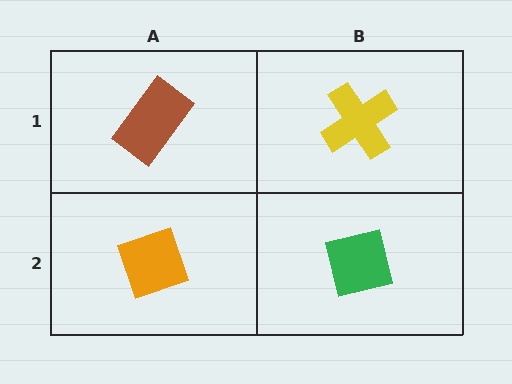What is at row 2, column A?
An orange diamond.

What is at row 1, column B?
A yellow cross.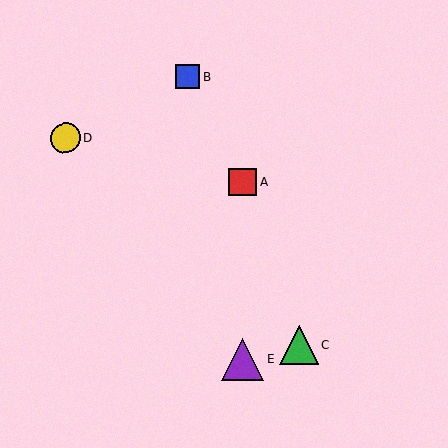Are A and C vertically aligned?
No, A is at x≈242 and C is at x≈299.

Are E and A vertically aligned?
Yes, both are at x≈243.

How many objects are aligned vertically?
2 objects (A, E) are aligned vertically.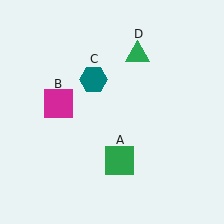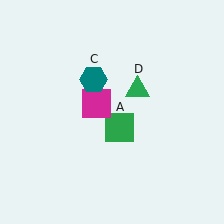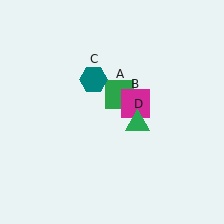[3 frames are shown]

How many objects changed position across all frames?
3 objects changed position: green square (object A), magenta square (object B), green triangle (object D).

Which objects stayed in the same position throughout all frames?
Teal hexagon (object C) remained stationary.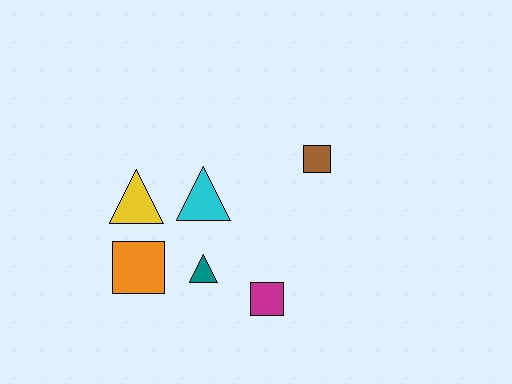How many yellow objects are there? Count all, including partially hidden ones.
There is 1 yellow object.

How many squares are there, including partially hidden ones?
There are 3 squares.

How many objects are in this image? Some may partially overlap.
There are 6 objects.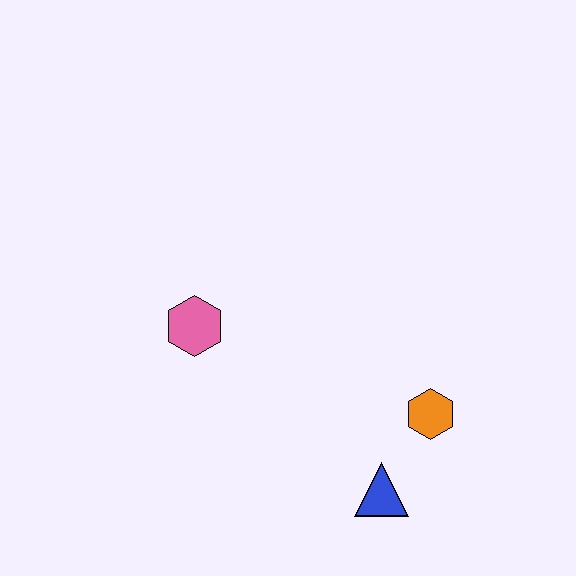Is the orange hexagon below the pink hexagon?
Yes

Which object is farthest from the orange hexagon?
The pink hexagon is farthest from the orange hexagon.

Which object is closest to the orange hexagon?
The blue triangle is closest to the orange hexagon.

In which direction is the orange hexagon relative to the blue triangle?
The orange hexagon is above the blue triangle.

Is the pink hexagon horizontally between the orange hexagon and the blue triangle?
No